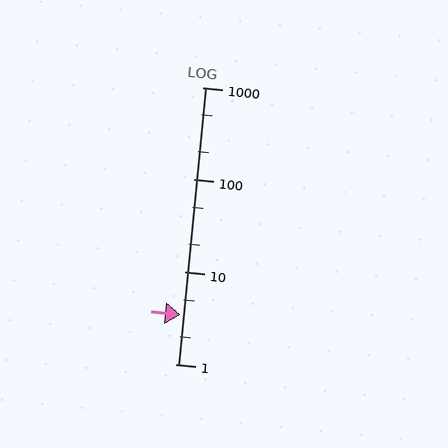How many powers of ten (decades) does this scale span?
The scale spans 3 decades, from 1 to 1000.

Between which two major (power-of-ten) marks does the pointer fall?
The pointer is between 1 and 10.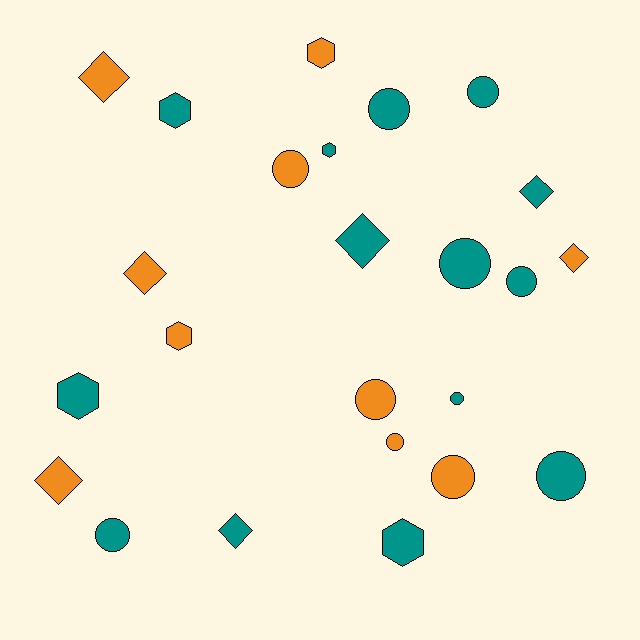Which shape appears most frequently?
Circle, with 11 objects.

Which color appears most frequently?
Teal, with 14 objects.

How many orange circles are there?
There are 4 orange circles.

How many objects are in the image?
There are 24 objects.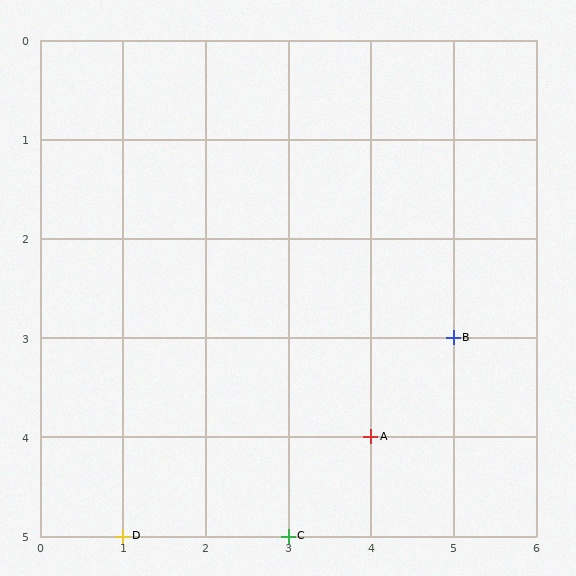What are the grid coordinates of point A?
Point A is at grid coordinates (4, 4).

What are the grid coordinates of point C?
Point C is at grid coordinates (3, 5).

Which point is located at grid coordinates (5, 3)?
Point B is at (5, 3).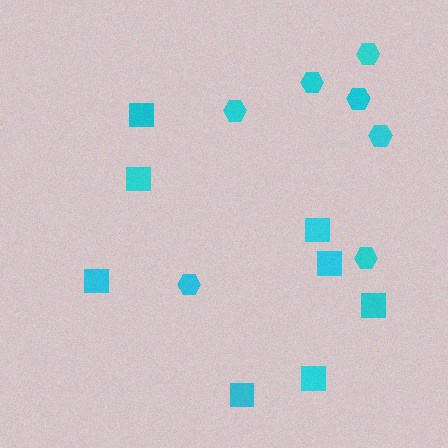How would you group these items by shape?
There are 2 groups: one group of squares (8) and one group of hexagons (7).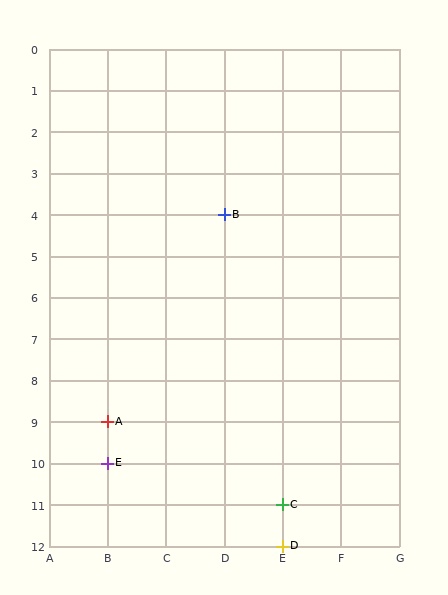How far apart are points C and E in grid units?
Points C and E are 3 columns and 1 row apart (about 3.2 grid units diagonally).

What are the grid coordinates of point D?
Point D is at grid coordinates (E, 12).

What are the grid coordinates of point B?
Point B is at grid coordinates (D, 4).